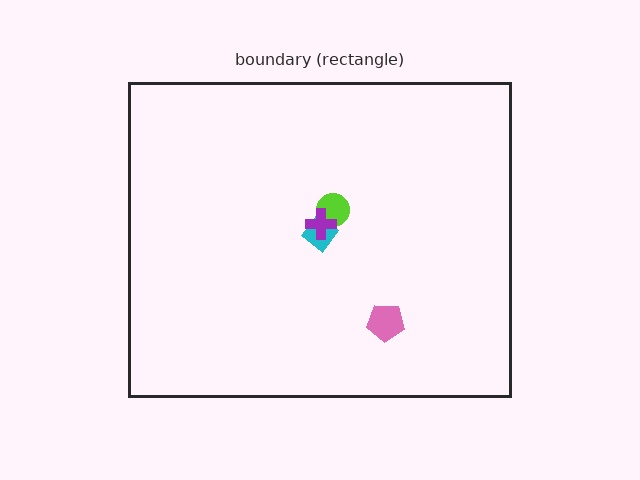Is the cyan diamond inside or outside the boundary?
Inside.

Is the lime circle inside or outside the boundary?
Inside.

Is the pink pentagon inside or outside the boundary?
Inside.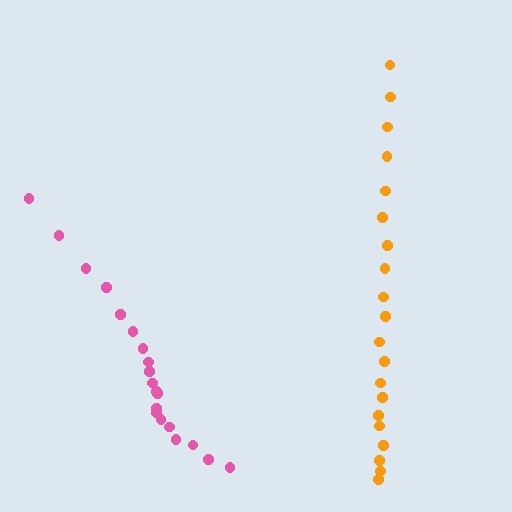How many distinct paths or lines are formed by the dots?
There are 2 distinct paths.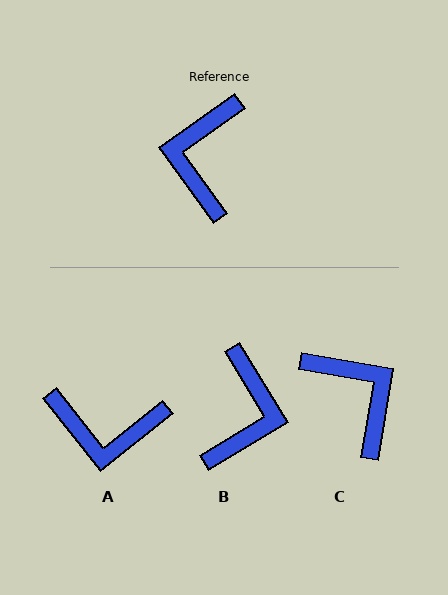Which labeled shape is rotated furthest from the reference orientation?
B, about 176 degrees away.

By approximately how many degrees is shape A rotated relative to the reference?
Approximately 93 degrees counter-clockwise.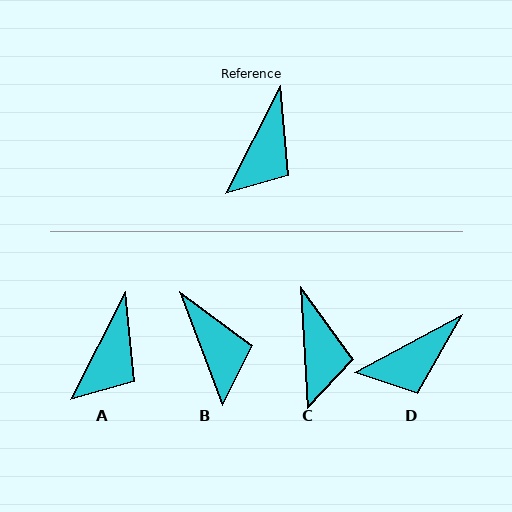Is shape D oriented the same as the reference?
No, it is off by about 35 degrees.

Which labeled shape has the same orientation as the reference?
A.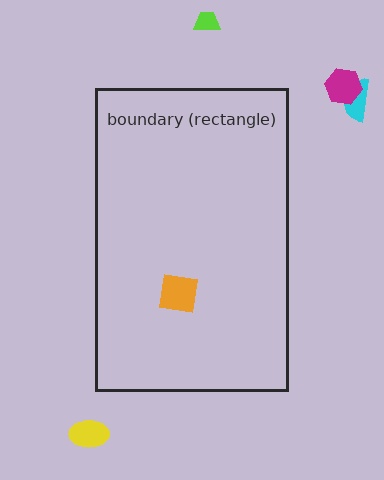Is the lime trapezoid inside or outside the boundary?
Outside.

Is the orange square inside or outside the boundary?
Inside.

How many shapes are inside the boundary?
1 inside, 4 outside.